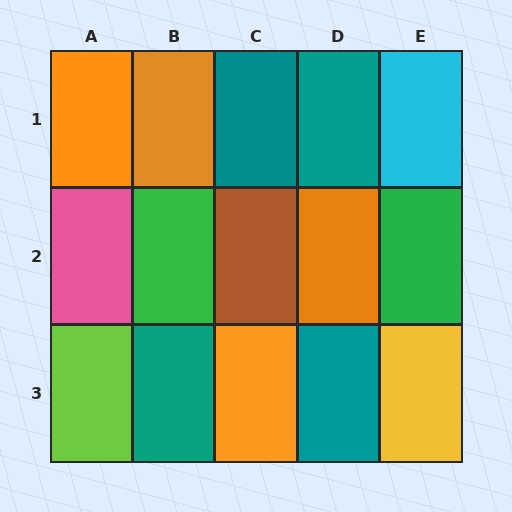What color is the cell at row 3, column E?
Yellow.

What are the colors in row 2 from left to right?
Pink, green, brown, orange, green.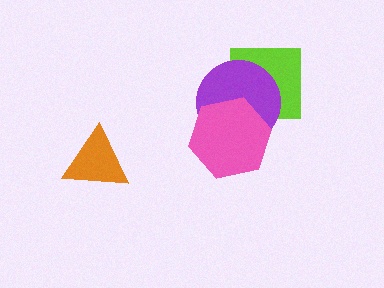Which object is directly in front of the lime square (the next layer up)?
The purple circle is directly in front of the lime square.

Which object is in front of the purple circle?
The pink hexagon is in front of the purple circle.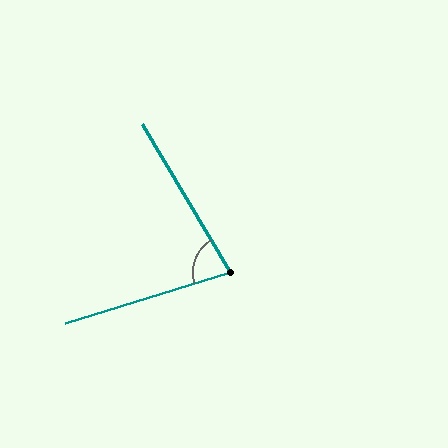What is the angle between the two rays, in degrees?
Approximately 76 degrees.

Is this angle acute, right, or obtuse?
It is acute.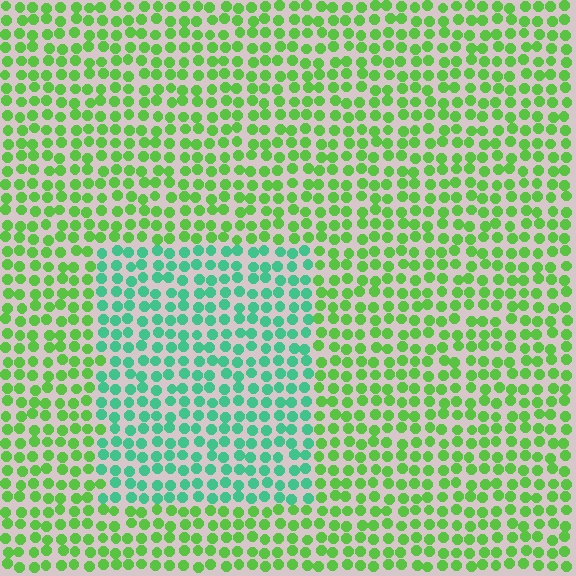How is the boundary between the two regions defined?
The boundary is defined purely by a slight shift in hue (about 45 degrees). Spacing, size, and orientation are identical on both sides.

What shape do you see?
I see a rectangle.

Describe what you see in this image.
The image is filled with small lime elements in a uniform arrangement. A rectangle-shaped region is visible where the elements are tinted to a slightly different hue, forming a subtle color boundary.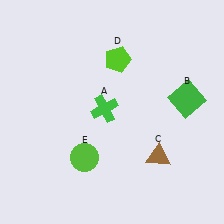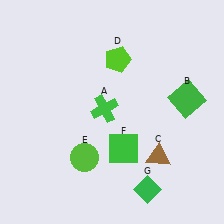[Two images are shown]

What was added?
A green square (F), a green diamond (G) were added in Image 2.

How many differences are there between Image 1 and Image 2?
There are 2 differences between the two images.